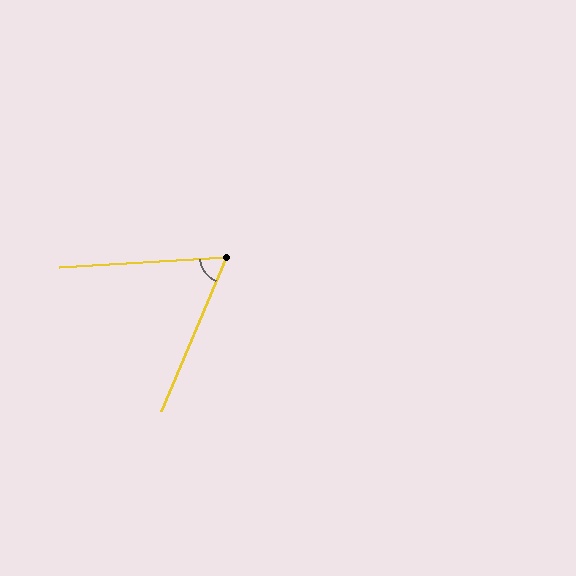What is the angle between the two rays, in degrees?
Approximately 63 degrees.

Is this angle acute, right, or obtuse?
It is acute.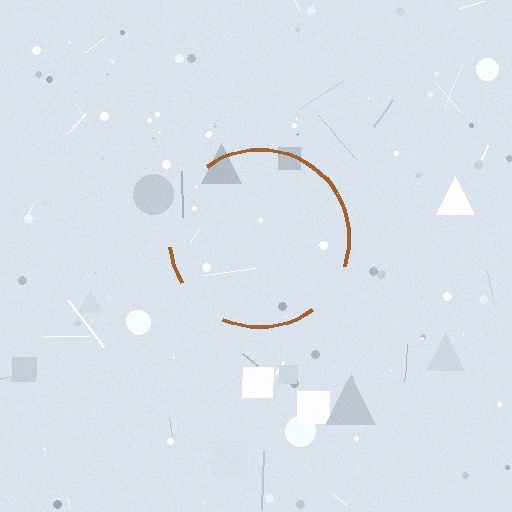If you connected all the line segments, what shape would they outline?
They would outline a circle.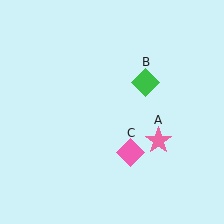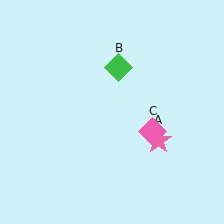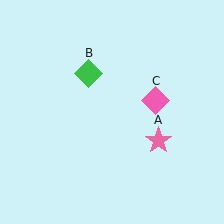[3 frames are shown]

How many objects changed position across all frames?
2 objects changed position: green diamond (object B), pink diamond (object C).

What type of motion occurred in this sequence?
The green diamond (object B), pink diamond (object C) rotated counterclockwise around the center of the scene.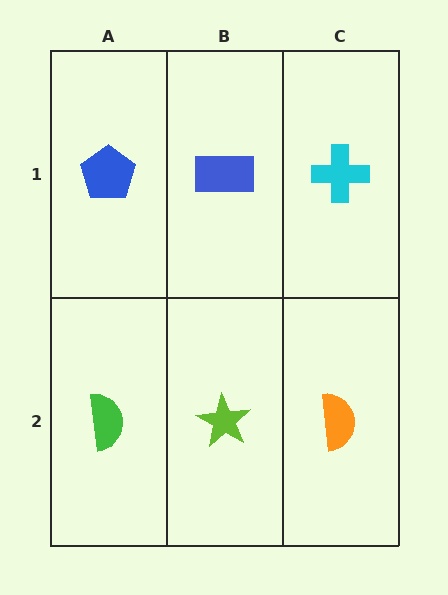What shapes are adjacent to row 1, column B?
A lime star (row 2, column B), a blue pentagon (row 1, column A), a cyan cross (row 1, column C).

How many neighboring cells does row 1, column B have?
3.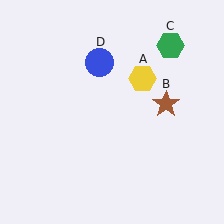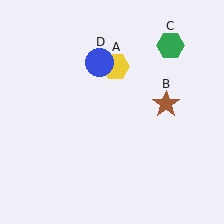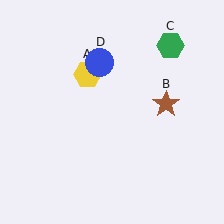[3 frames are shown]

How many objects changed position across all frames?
1 object changed position: yellow hexagon (object A).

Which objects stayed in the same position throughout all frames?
Brown star (object B) and green hexagon (object C) and blue circle (object D) remained stationary.